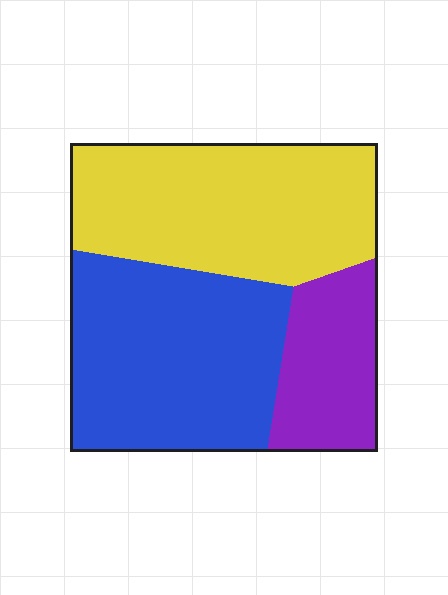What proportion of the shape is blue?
Blue covers around 40% of the shape.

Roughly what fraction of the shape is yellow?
Yellow covers roughly 40% of the shape.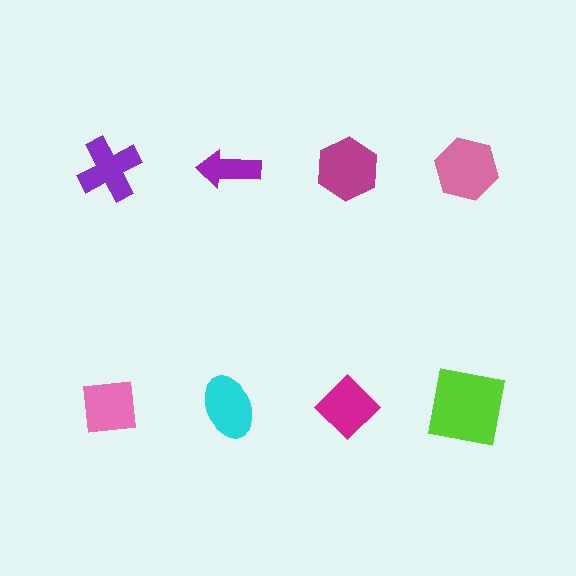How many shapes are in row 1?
4 shapes.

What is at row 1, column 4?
A pink hexagon.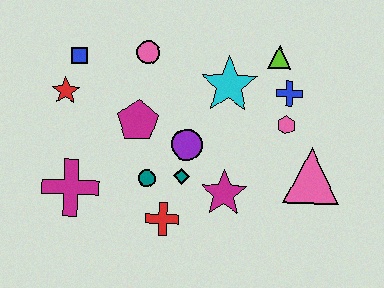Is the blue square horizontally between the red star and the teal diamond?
Yes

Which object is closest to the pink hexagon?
The blue cross is closest to the pink hexagon.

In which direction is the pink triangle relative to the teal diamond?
The pink triangle is to the right of the teal diamond.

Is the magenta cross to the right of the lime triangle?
No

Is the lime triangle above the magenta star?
Yes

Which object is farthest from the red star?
The pink triangle is farthest from the red star.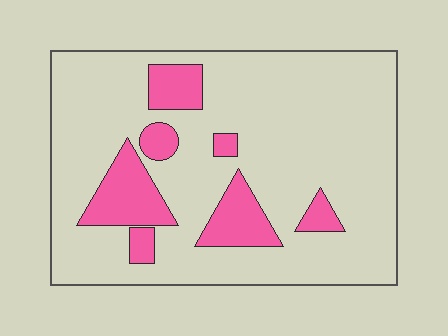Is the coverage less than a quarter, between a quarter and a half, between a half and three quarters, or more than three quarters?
Less than a quarter.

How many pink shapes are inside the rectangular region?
7.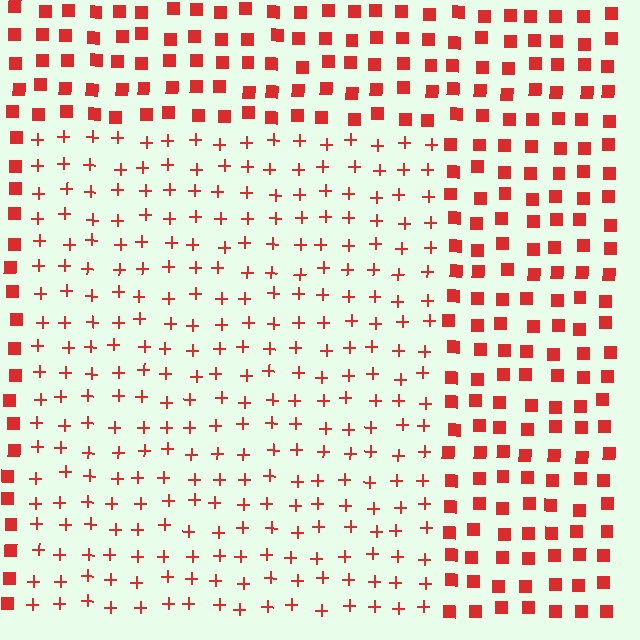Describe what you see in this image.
The image is filled with small red elements arranged in a uniform grid. A rectangle-shaped region contains plus signs, while the surrounding area contains squares. The boundary is defined purely by the change in element shape.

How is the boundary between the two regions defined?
The boundary is defined by a change in element shape: plus signs inside vs. squares outside. All elements share the same color and spacing.